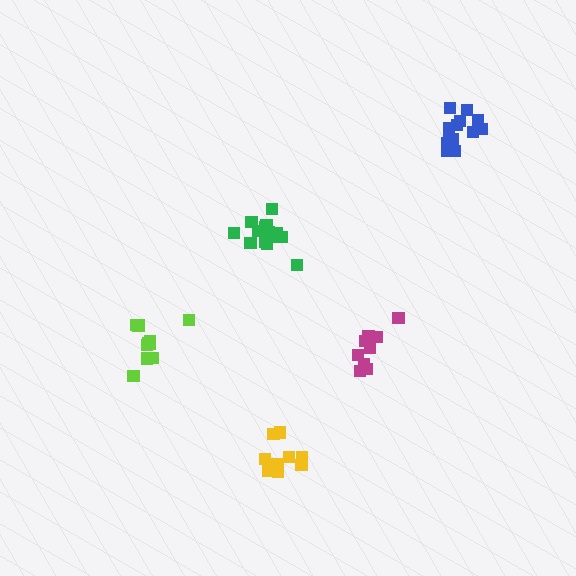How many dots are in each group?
Group 1: 14 dots, Group 2: 9 dots, Group 3: 9 dots, Group 4: 13 dots, Group 5: 11 dots (56 total).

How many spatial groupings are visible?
There are 5 spatial groupings.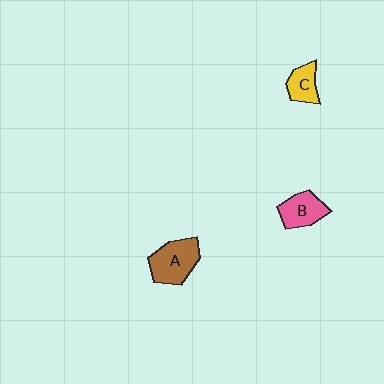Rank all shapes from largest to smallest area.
From largest to smallest: A (brown), B (pink), C (yellow).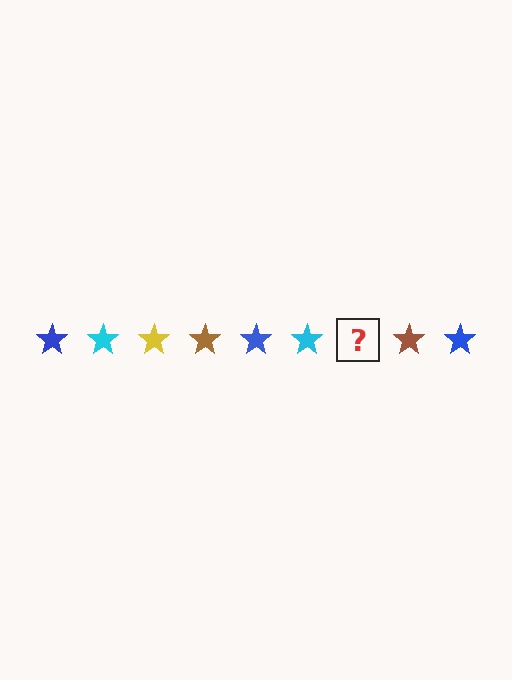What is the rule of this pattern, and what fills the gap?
The rule is that the pattern cycles through blue, cyan, yellow, brown stars. The gap should be filled with a yellow star.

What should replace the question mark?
The question mark should be replaced with a yellow star.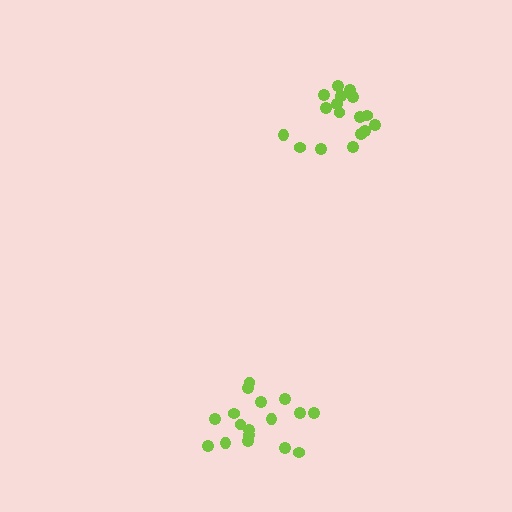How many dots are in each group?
Group 1: 17 dots, Group 2: 17 dots (34 total).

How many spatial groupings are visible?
There are 2 spatial groupings.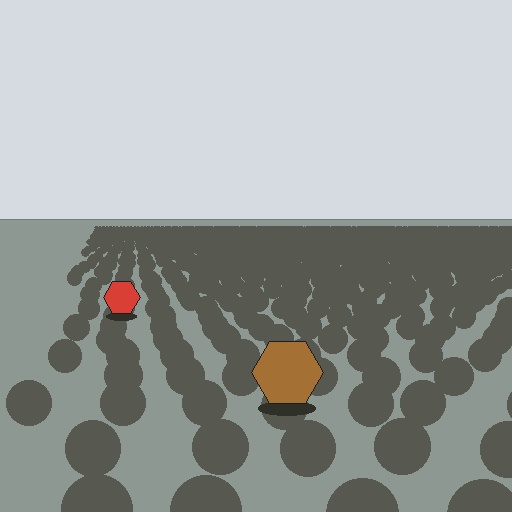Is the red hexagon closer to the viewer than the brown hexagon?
No. The brown hexagon is closer — you can tell from the texture gradient: the ground texture is coarser near it.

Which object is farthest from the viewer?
The red hexagon is farthest from the viewer. It appears smaller and the ground texture around it is denser.